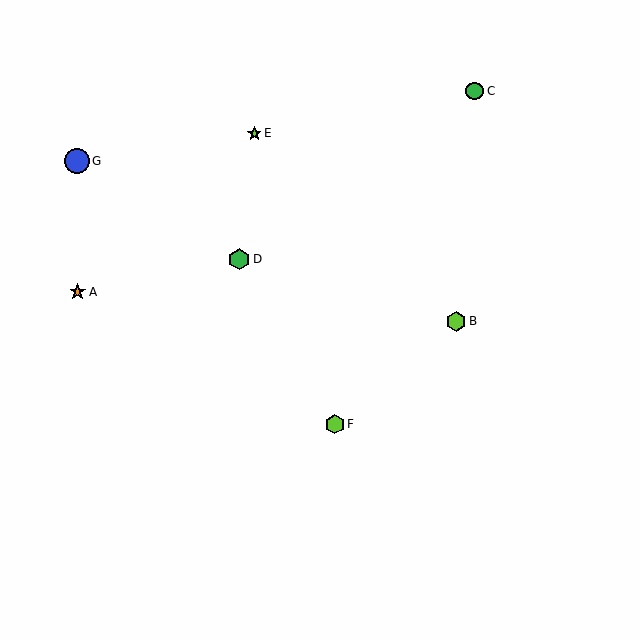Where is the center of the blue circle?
The center of the blue circle is at (77, 161).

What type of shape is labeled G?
Shape G is a blue circle.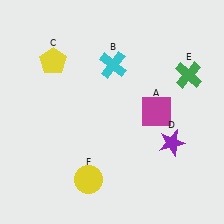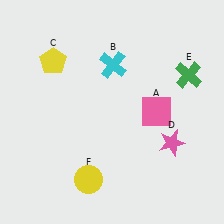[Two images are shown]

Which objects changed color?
A changed from magenta to pink. D changed from purple to pink.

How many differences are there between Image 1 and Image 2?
There are 2 differences between the two images.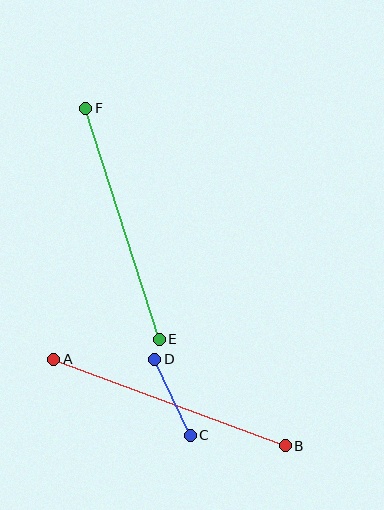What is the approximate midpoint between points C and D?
The midpoint is at approximately (172, 397) pixels.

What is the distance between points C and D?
The distance is approximately 84 pixels.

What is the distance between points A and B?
The distance is approximately 247 pixels.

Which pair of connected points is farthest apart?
Points A and B are farthest apart.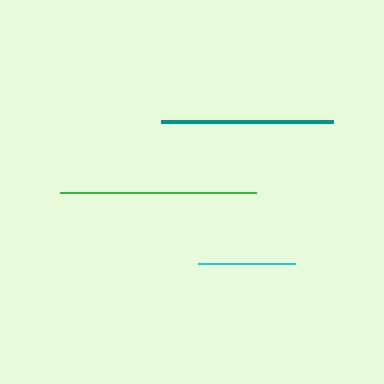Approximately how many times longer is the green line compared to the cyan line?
The green line is approximately 2.0 times the length of the cyan line.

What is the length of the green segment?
The green segment is approximately 196 pixels long.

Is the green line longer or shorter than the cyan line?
The green line is longer than the cyan line.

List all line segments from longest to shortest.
From longest to shortest: green, teal, cyan.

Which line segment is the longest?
The green line is the longest at approximately 196 pixels.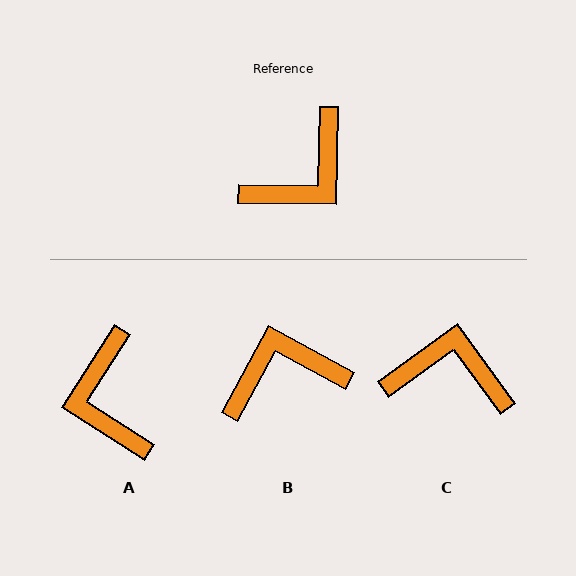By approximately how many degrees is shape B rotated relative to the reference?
Approximately 153 degrees counter-clockwise.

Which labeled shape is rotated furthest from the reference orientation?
B, about 153 degrees away.